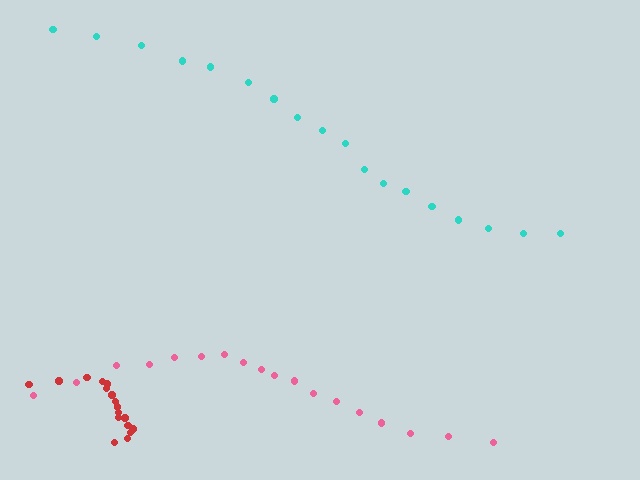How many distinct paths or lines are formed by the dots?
There are 3 distinct paths.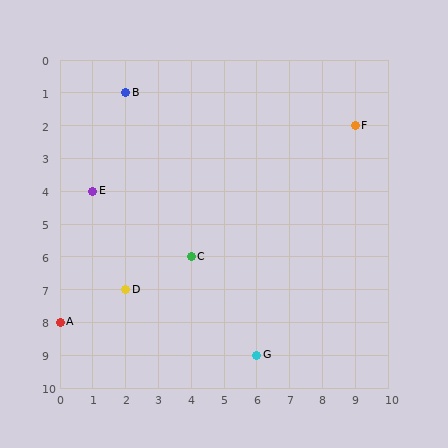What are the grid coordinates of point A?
Point A is at grid coordinates (0, 8).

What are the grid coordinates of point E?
Point E is at grid coordinates (1, 4).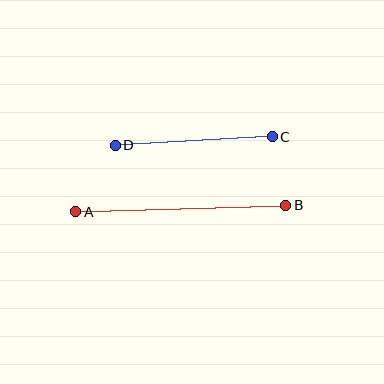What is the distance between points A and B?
The distance is approximately 210 pixels.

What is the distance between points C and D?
The distance is approximately 157 pixels.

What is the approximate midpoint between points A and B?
The midpoint is at approximately (181, 209) pixels.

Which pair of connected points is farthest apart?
Points A and B are farthest apart.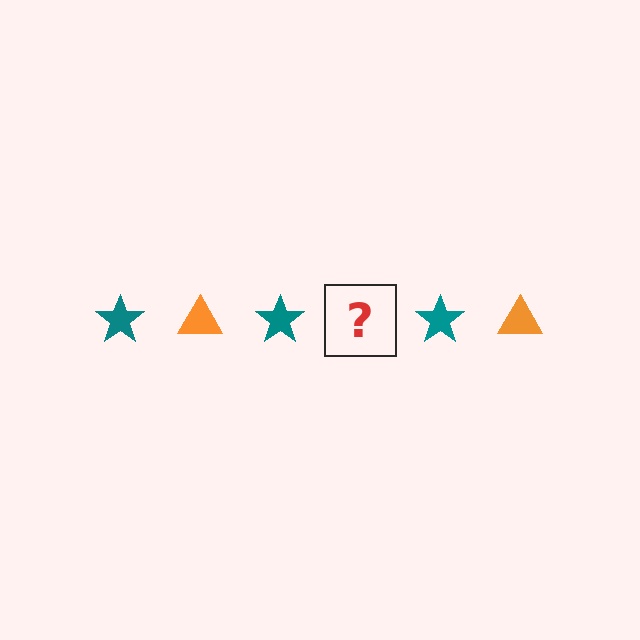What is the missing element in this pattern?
The missing element is an orange triangle.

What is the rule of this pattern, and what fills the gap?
The rule is that the pattern alternates between teal star and orange triangle. The gap should be filled with an orange triangle.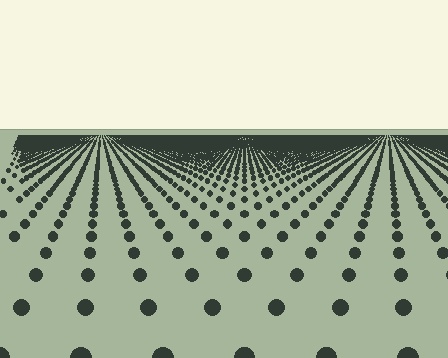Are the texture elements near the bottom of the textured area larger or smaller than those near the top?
Larger. Near the bottom, elements are closer to the viewer and appear at a bigger on-screen size.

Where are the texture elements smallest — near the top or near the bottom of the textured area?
Near the top.